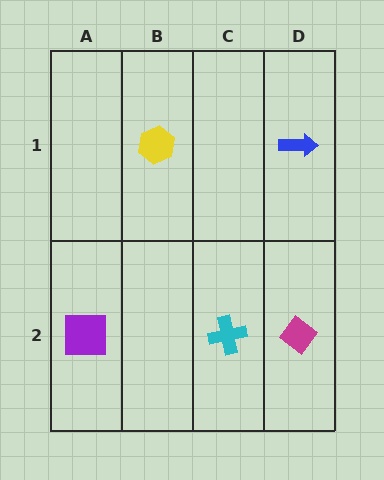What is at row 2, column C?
A cyan cross.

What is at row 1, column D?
A blue arrow.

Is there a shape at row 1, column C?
No, that cell is empty.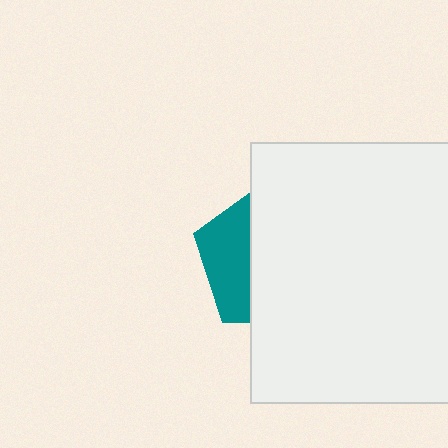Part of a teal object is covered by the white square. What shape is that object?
It is a pentagon.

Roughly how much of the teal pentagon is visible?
A small part of it is visible (roughly 32%).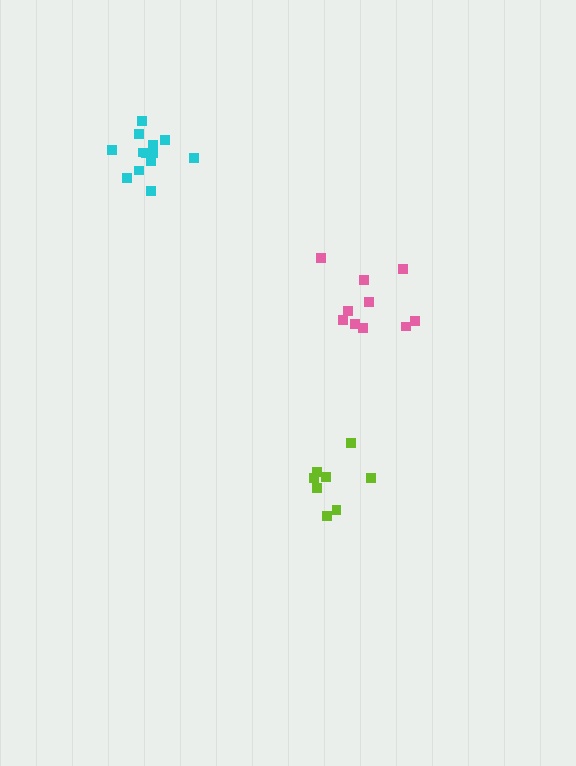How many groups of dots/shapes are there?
There are 3 groups.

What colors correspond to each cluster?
The clusters are colored: lime, pink, cyan.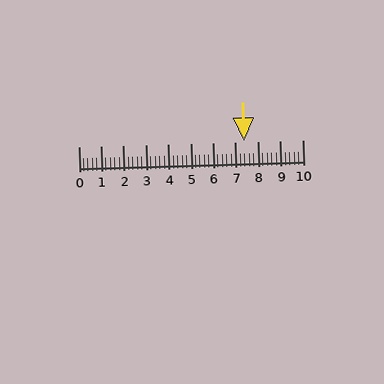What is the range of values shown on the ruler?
The ruler shows values from 0 to 10.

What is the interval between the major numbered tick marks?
The major tick marks are spaced 1 units apart.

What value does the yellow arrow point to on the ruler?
The yellow arrow points to approximately 7.4.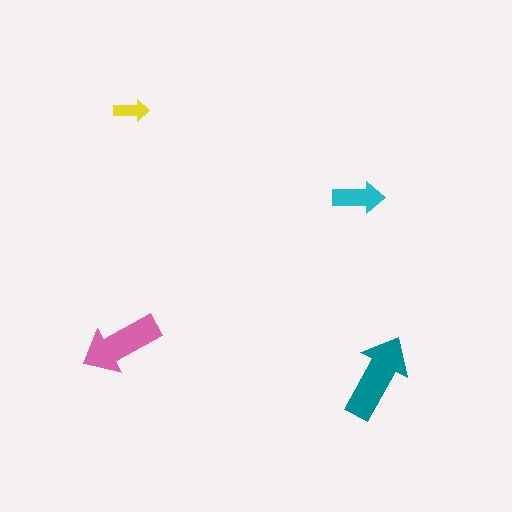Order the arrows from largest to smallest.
the teal one, the pink one, the cyan one, the yellow one.